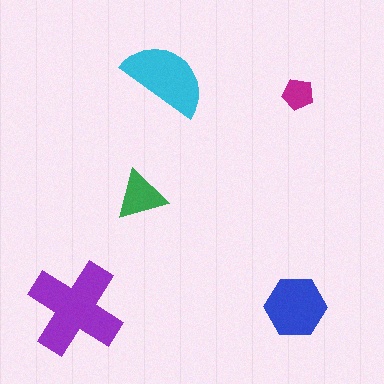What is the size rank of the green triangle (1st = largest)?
4th.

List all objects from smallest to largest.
The magenta pentagon, the green triangle, the blue hexagon, the cyan semicircle, the purple cross.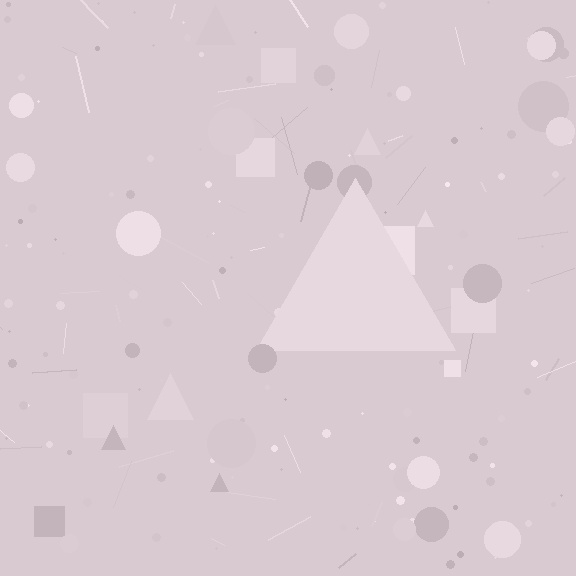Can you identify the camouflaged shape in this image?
The camouflaged shape is a triangle.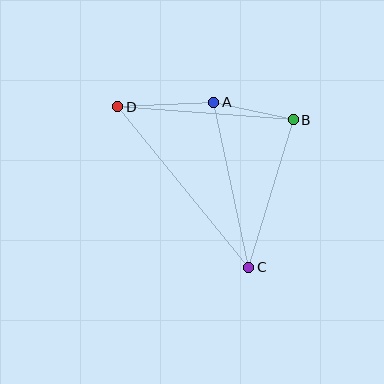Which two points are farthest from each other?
Points C and D are farthest from each other.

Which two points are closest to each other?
Points A and B are closest to each other.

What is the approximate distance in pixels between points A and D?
The distance between A and D is approximately 96 pixels.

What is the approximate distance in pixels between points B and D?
The distance between B and D is approximately 176 pixels.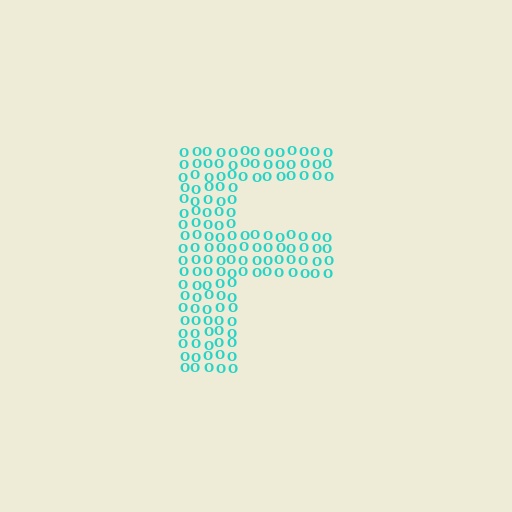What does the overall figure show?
The overall figure shows the letter F.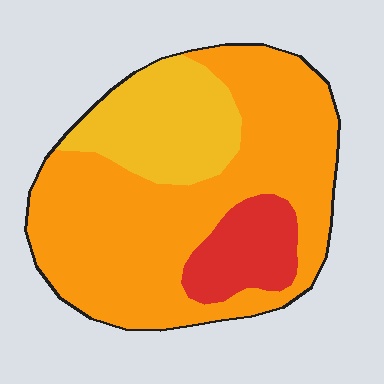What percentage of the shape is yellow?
Yellow covers 22% of the shape.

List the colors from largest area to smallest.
From largest to smallest: orange, yellow, red.